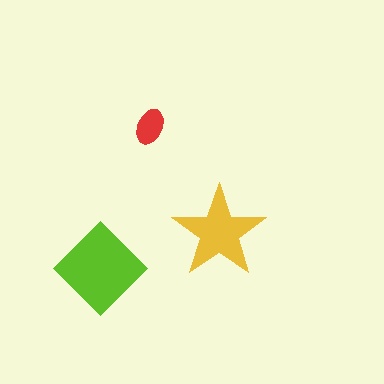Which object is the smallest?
The red ellipse.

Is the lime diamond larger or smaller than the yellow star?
Larger.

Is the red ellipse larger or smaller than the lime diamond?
Smaller.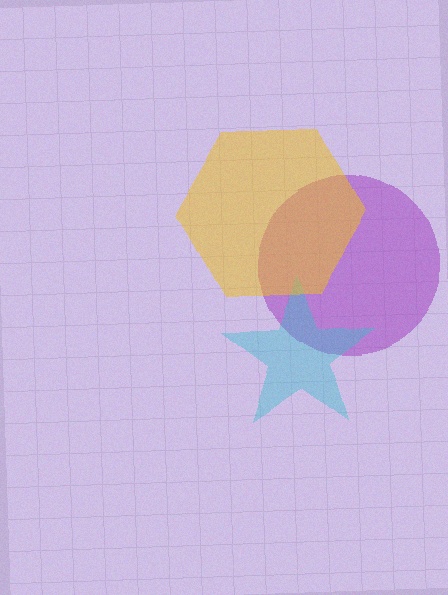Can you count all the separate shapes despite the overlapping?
Yes, there are 3 separate shapes.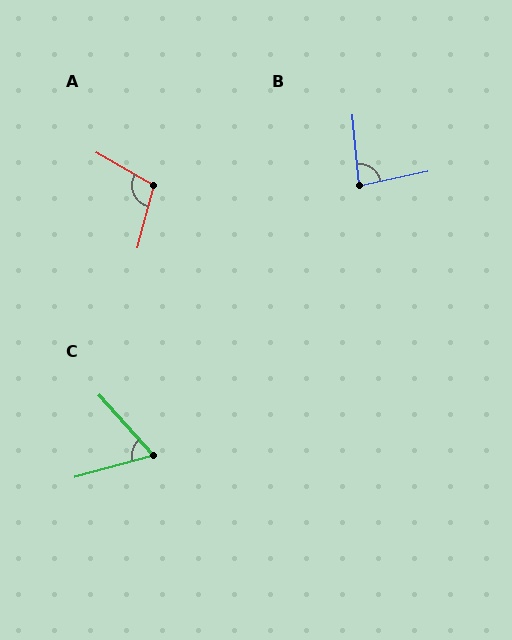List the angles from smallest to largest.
C (63°), B (84°), A (105°).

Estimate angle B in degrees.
Approximately 84 degrees.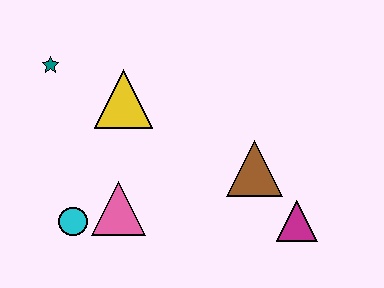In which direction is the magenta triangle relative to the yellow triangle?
The magenta triangle is to the right of the yellow triangle.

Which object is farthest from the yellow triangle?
The magenta triangle is farthest from the yellow triangle.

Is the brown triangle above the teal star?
No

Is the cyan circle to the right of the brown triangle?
No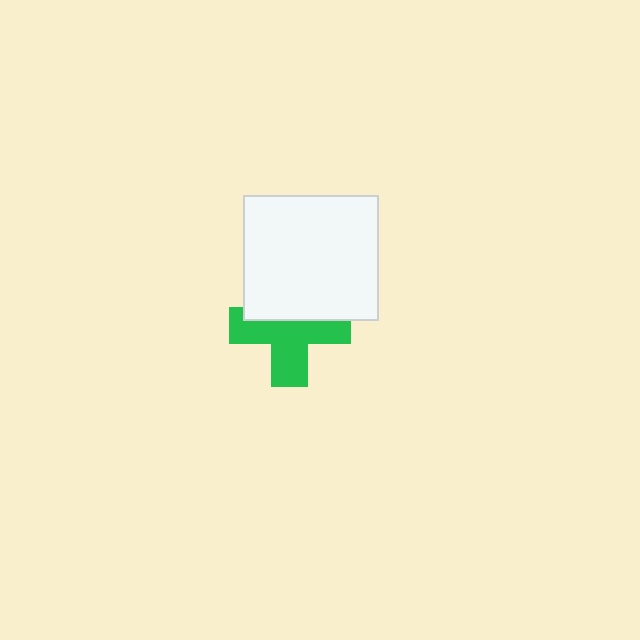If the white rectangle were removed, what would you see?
You would see the complete green cross.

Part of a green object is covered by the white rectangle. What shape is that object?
It is a cross.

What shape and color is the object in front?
The object in front is a white rectangle.